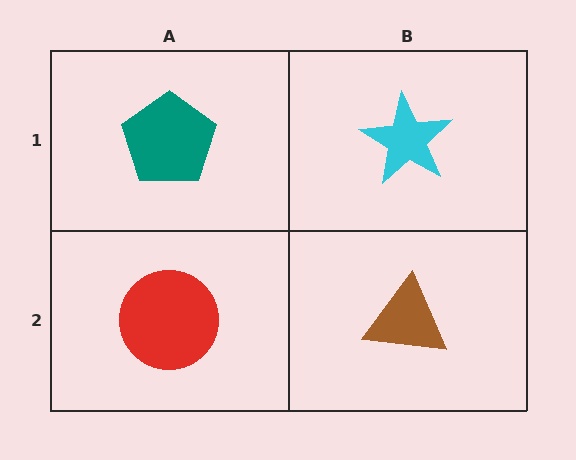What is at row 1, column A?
A teal pentagon.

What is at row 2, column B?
A brown triangle.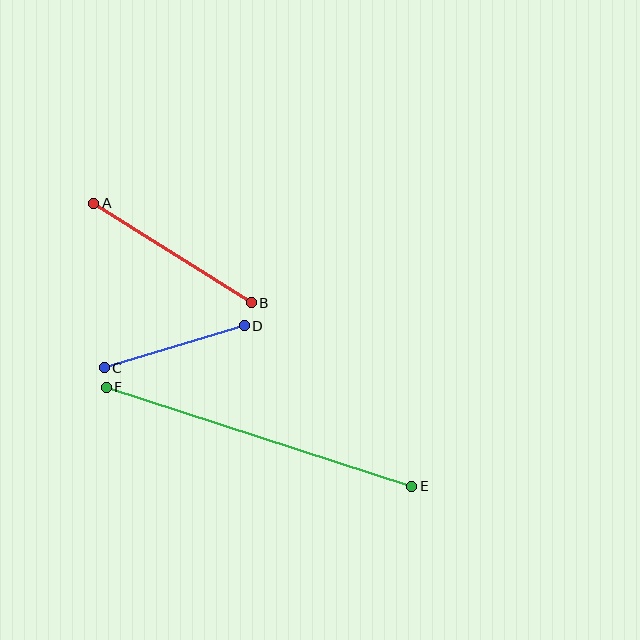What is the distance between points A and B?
The distance is approximately 186 pixels.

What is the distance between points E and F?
The distance is approximately 321 pixels.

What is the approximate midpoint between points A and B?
The midpoint is at approximately (173, 253) pixels.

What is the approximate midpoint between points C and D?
The midpoint is at approximately (174, 347) pixels.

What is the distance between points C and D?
The distance is approximately 146 pixels.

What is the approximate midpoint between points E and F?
The midpoint is at approximately (259, 437) pixels.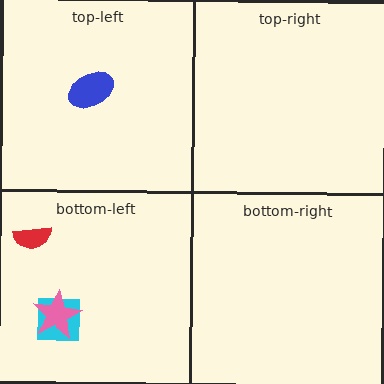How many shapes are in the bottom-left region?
3.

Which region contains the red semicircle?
The bottom-left region.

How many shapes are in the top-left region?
1.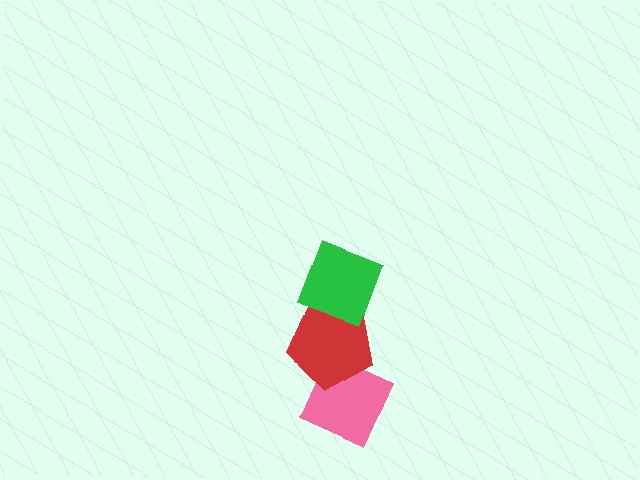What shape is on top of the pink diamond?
The red pentagon is on top of the pink diamond.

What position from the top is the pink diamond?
The pink diamond is 3rd from the top.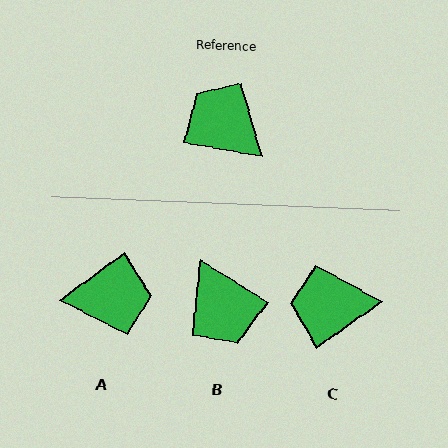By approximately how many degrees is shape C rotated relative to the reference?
Approximately 45 degrees counter-clockwise.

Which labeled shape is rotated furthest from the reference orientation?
B, about 158 degrees away.